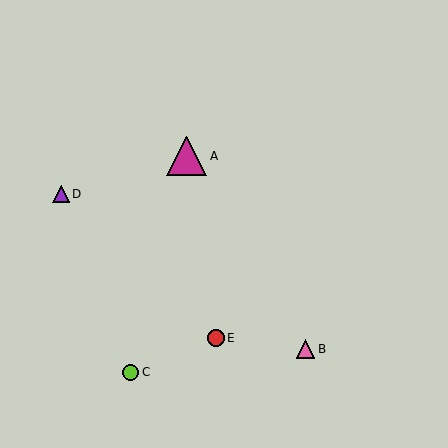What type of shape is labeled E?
Shape E is a red circle.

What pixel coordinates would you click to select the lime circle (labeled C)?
Click at (130, 372) to select the lime circle C.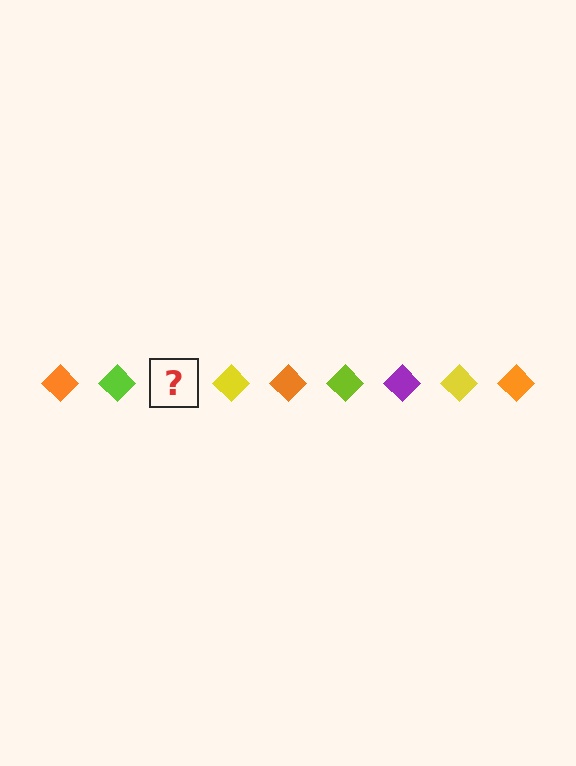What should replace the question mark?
The question mark should be replaced with a purple diamond.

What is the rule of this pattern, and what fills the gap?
The rule is that the pattern cycles through orange, lime, purple, yellow diamonds. The gap should be filled with a purple diamond.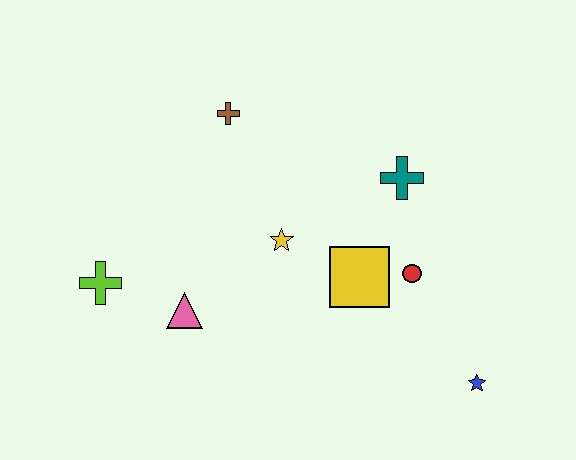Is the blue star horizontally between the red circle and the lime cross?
No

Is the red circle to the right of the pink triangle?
Yes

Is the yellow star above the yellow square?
Yes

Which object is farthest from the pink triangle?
The blue star is farthest from the pink triangle.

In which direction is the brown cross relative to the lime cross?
The brown cross is above the lime cross.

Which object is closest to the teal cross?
The red circle is closest to the teal cross.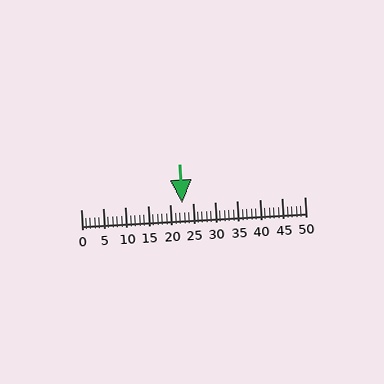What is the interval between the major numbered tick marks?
The major tick marks are spaced 5 units apart.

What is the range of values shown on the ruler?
The ruler shows values from 0 to 50.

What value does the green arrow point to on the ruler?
The green arrow points to approximately 23.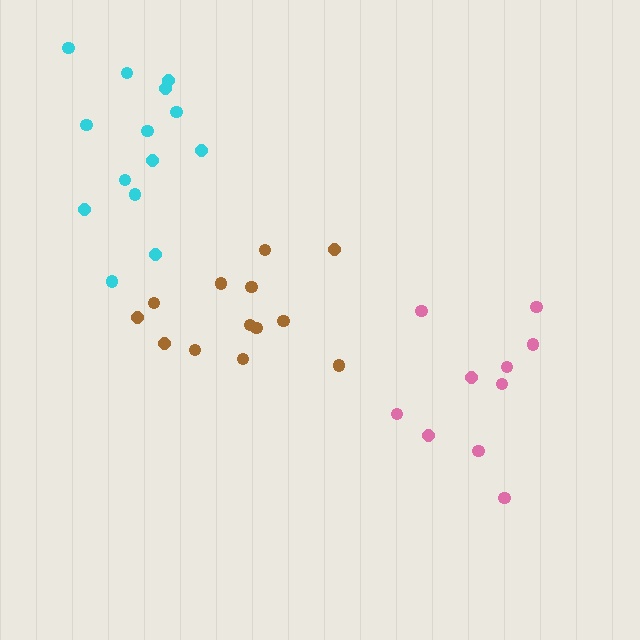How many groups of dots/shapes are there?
There are 3 groups.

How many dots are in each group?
Group 1: 10 dots, Group 2: 13 dots, Group 3: 14 dots (37 total).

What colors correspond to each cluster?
The clusters are colored: pink, brown, cyan.